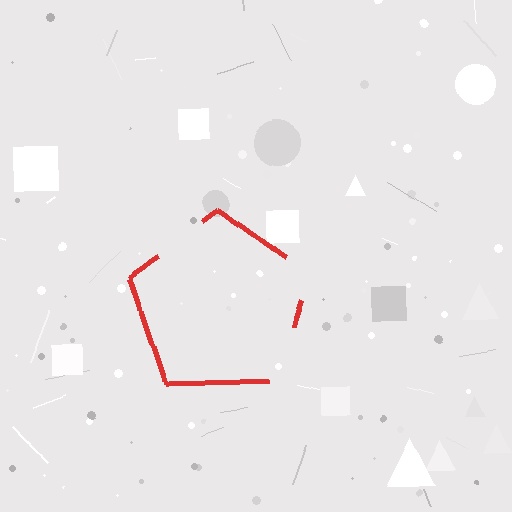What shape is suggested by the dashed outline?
The dashed outline suggests a pentagon.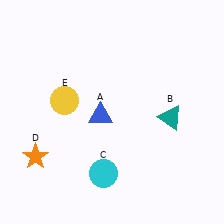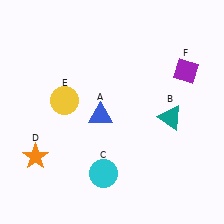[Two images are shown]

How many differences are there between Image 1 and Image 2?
There is 1 difference between the two images.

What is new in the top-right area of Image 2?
A purple diamond (F) was added in the top-right area of Image 2.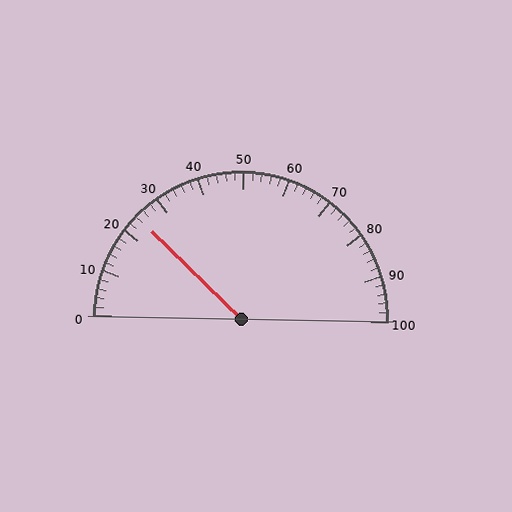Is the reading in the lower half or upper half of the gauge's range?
The reading is in the lower half of the range (0 to 100).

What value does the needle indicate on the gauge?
The needle indicates approximately 24.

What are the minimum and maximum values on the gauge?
The gauge ranges from 0 to 100.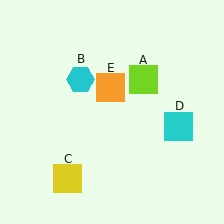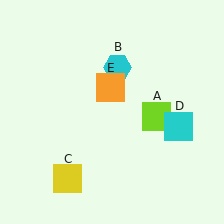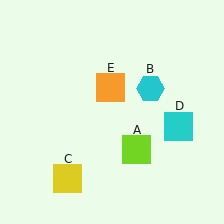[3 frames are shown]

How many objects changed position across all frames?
2 objects changed position: lime square (object A), cyan hexagon (object B).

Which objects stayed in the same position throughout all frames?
Yellow square (object C) and cyan square (object D) and orange square (object E) remained stationary.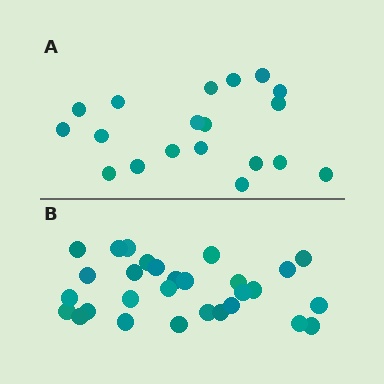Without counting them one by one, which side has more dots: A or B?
Region B (the bottom region) has more dots.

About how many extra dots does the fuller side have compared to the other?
Region B has roughly 10 or so more dots than region A.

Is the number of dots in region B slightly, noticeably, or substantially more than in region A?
Region B has substantially more. The ratio is roughly 1.5 to 1.